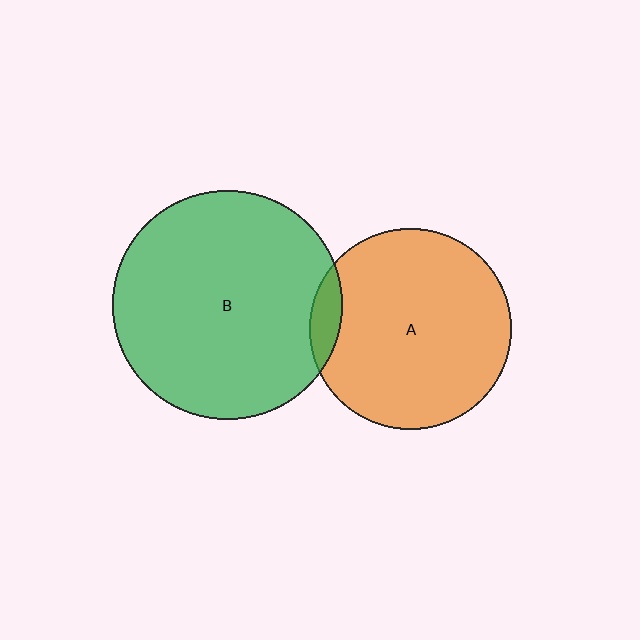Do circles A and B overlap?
Yes.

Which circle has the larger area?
Circle B (green).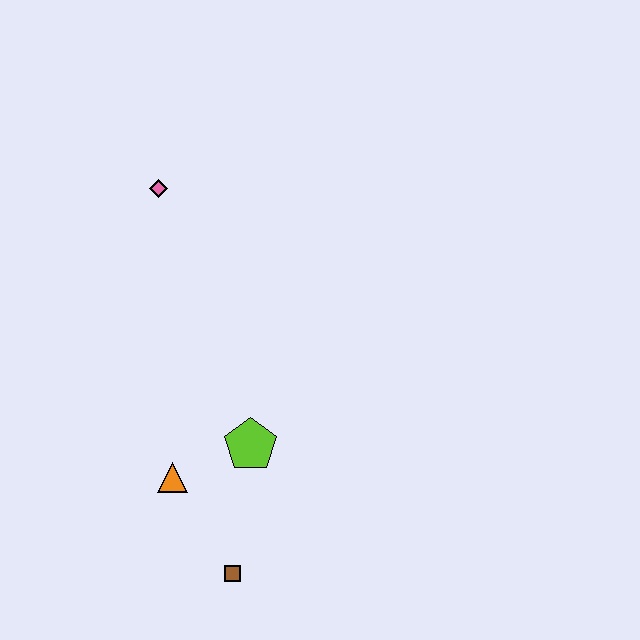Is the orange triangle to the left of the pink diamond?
No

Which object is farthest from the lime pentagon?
The pink diamond is farthest from the lime pentagon.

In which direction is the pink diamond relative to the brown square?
The pink diamond is above the brown square.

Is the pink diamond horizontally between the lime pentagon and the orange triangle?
No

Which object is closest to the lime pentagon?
The orange triangle is closest to the lime pentagon.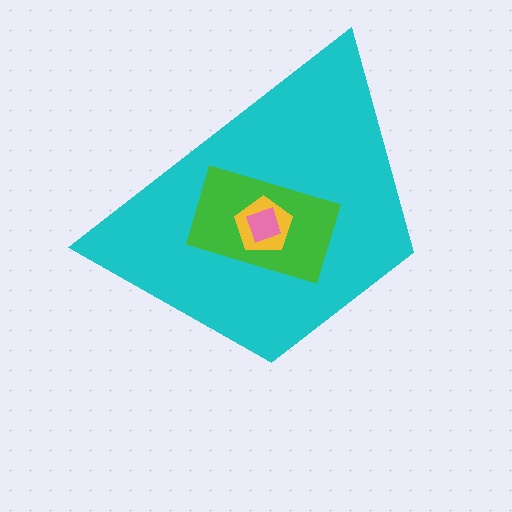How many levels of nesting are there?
4.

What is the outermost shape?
The cyan trapezoid.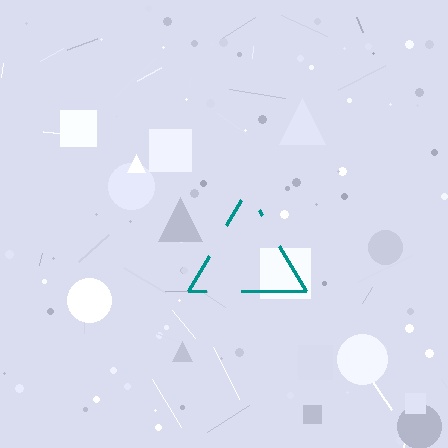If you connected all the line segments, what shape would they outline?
They would outline a triangle.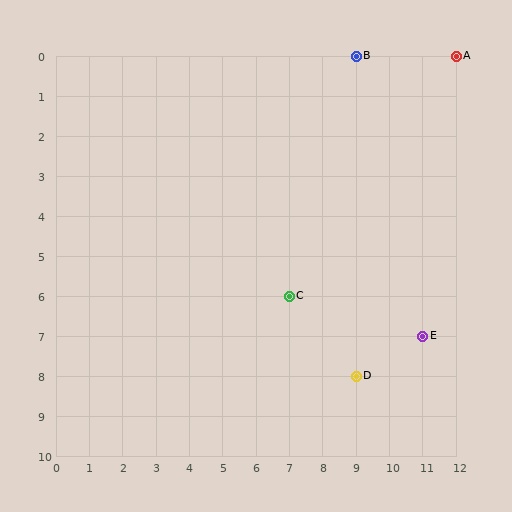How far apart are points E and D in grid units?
Points E and D are 2 columns and 1 row apart (about 2.2 grid units diagonally).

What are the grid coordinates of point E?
Point E is at grid coordinates (11, 7).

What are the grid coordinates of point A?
Point A is at grid coordinates (12, 0).